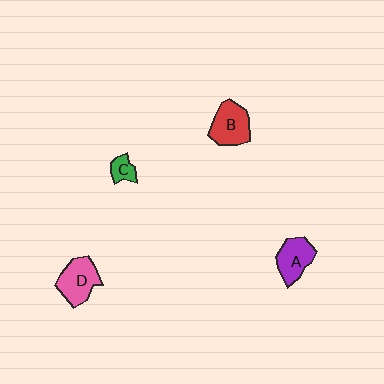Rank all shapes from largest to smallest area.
From largest to smallest: D (pink), B (red), A (purple), C (green).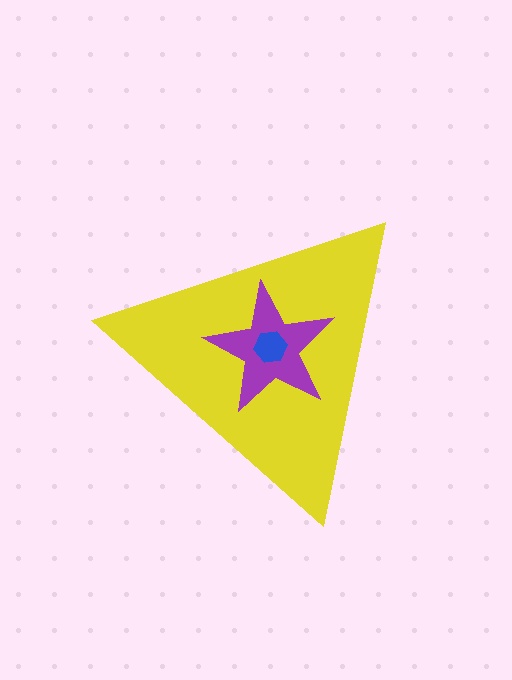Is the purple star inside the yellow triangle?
Yes.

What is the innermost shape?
The blue hexagon.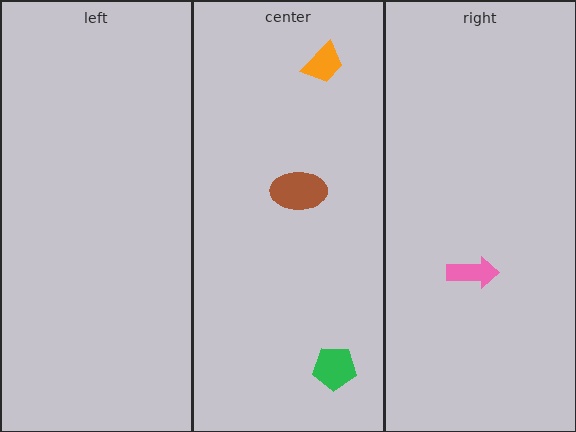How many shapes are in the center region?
3.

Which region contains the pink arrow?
The right region.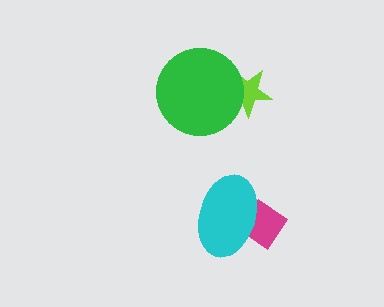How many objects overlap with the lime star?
1 object overlaps with the lime star.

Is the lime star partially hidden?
Yes, it is partially covered by another shape.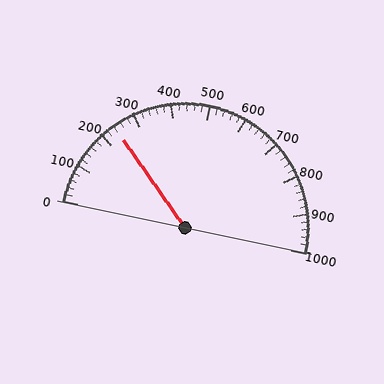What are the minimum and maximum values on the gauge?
The gauge ranges from 0 to 1000.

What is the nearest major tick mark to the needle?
The nearest major tick mark is 200.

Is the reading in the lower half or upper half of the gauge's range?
The reading is in the lower half of the range (0 to 1000).